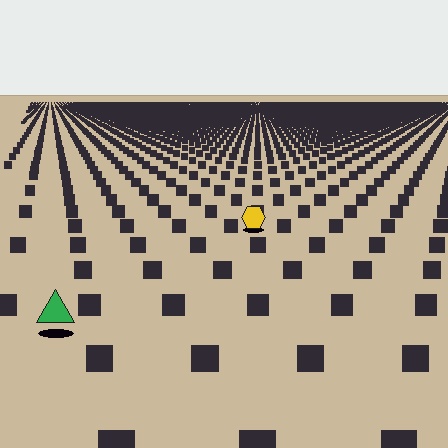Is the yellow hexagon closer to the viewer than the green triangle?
No. The green triangle is closer — you can tell from the texture gradient: the ground texture is coarser near it.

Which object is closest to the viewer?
The green triangle is closest. The texture marks near it are larger and more spread out.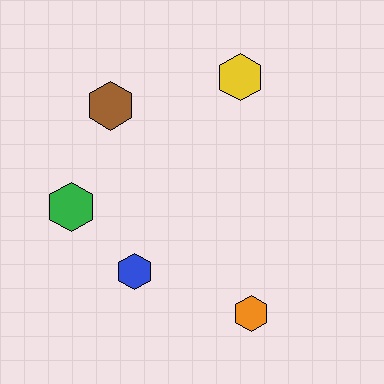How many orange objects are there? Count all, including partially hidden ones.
There is 1 orange object.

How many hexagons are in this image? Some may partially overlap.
There are 5 hexagons.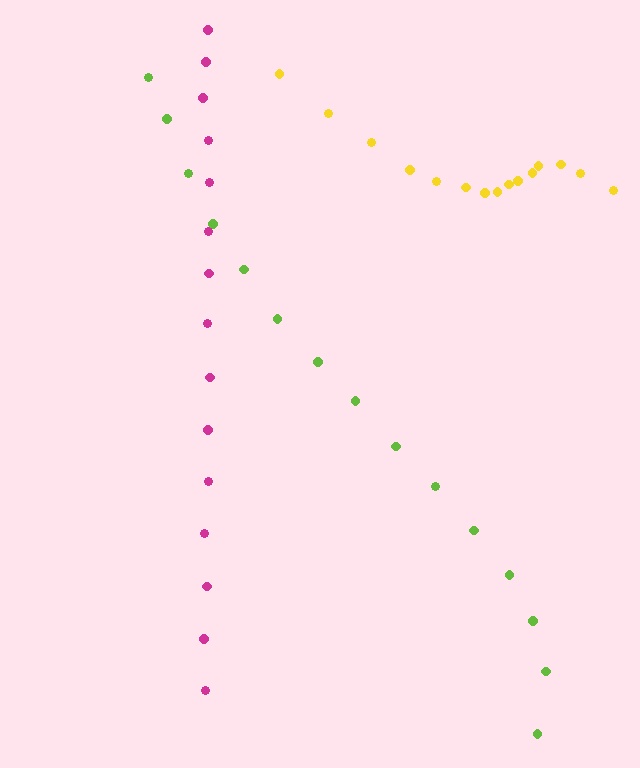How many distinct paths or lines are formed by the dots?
There are 3 distinct paths.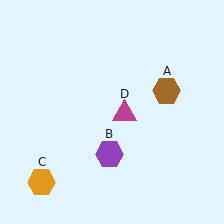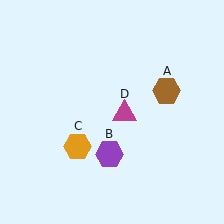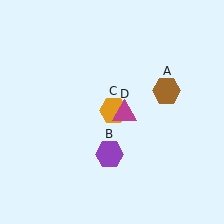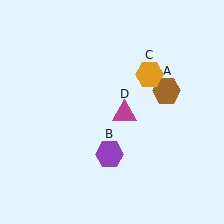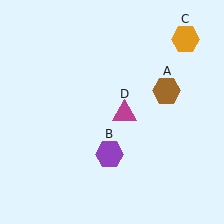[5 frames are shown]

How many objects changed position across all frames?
1 object changed position: orange hexagon (object C).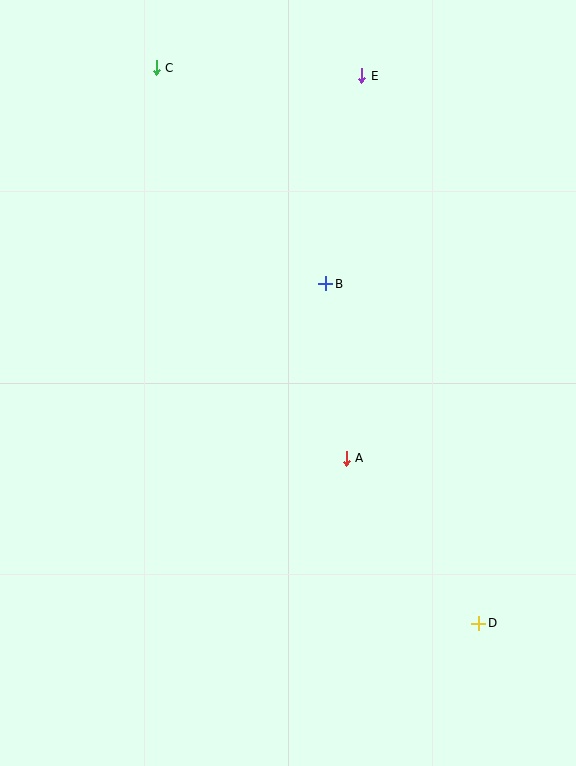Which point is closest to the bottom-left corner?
Point A is closest to the bottom-left corner.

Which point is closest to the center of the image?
Point A at (346, 458) is closest to the center.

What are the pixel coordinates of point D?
Point D is at (479, 623).